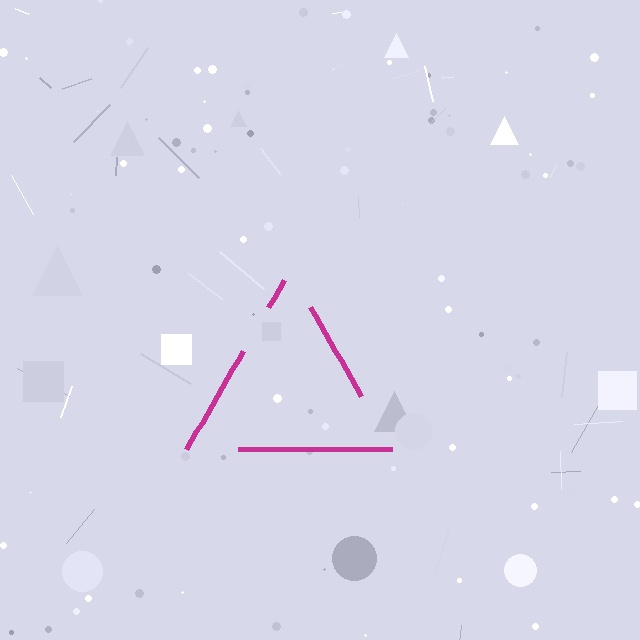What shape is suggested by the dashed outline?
The dashed outline suggests a triangle.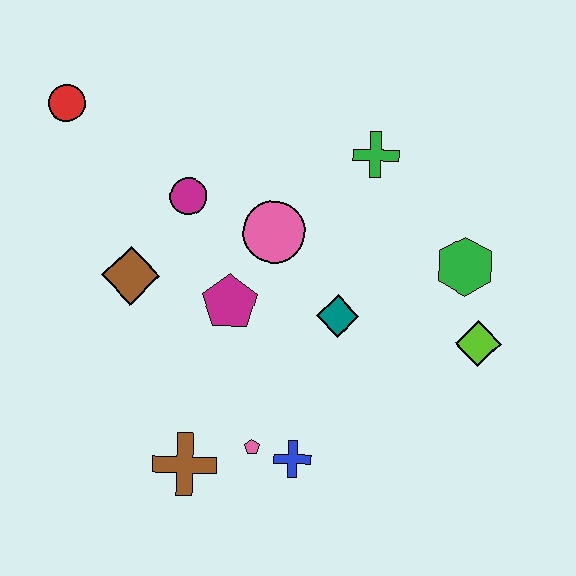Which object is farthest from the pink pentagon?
The red circle is farthest from the pink pentagon.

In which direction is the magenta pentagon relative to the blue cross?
The magenta pentagon is above the blue cross.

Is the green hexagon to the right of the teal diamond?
Yes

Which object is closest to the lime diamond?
The green hexagon is closest to the lime diamond.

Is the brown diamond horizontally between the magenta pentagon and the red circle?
Yes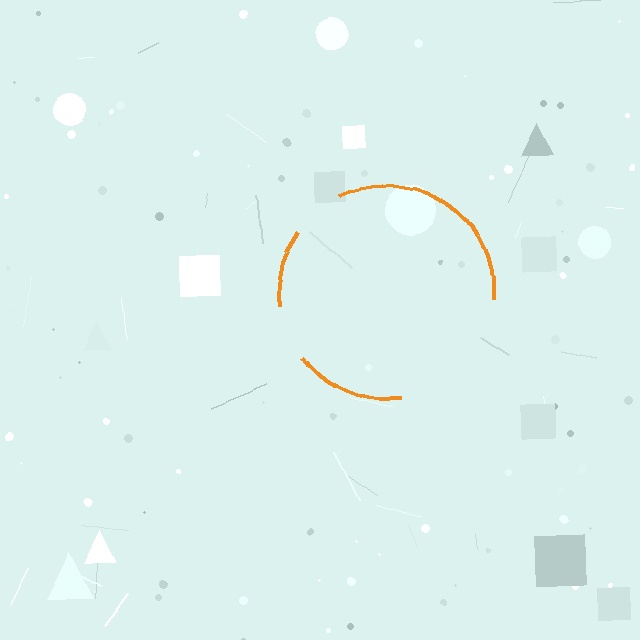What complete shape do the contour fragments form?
The contour fragments form a circle.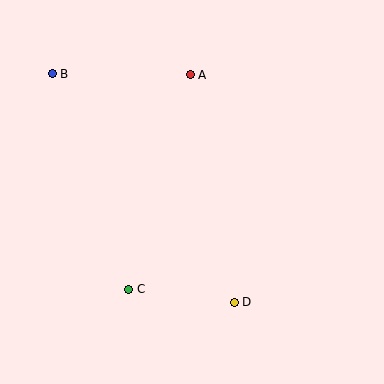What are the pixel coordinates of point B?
Point B is at (52, 74).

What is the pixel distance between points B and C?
The distance between B and C is 229 pixels.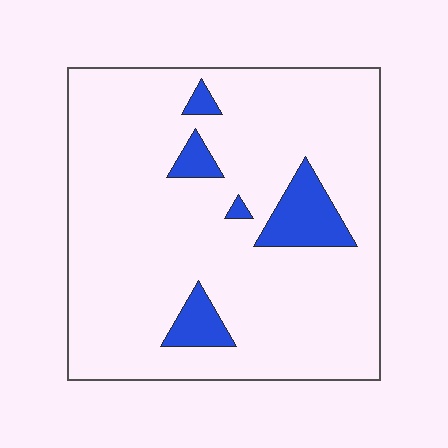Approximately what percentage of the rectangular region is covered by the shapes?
Approximately 10%.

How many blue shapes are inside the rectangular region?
5.